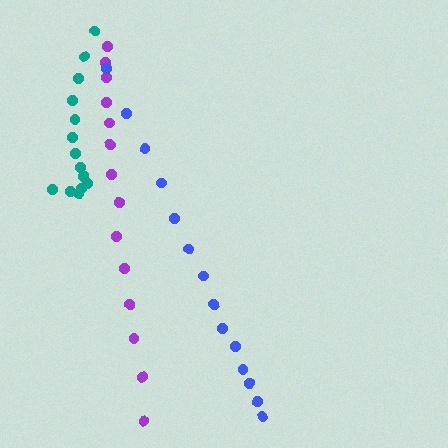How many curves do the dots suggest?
There are 3 distinct paths.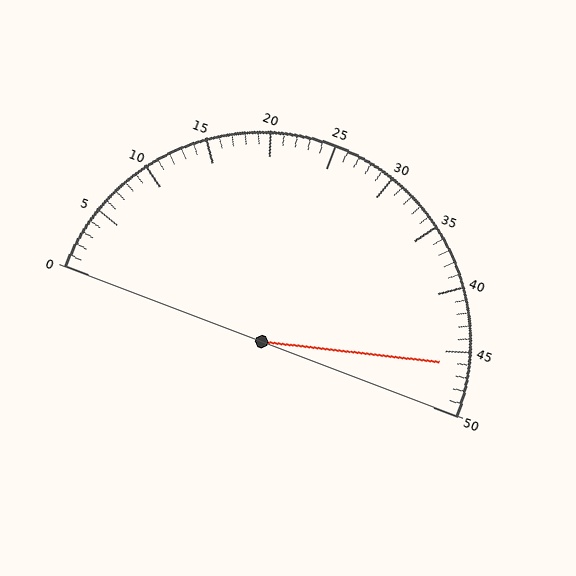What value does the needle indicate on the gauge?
The needle indicates approximately 46.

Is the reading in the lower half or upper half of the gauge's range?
The reading is in the upper half of the range (0 to 50).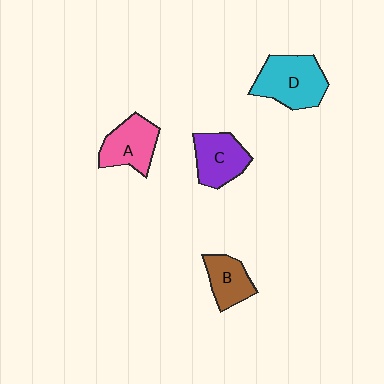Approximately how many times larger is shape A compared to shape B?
Approximately 1.3 times.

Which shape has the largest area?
Shape D (cyan).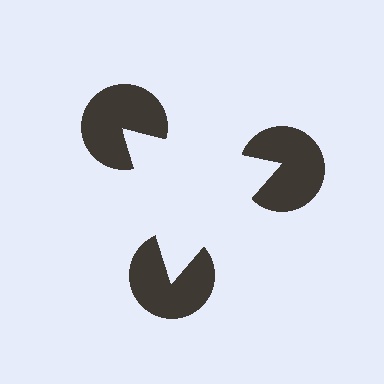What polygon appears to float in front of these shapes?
An illusory triangle — its edges are inferred from the aligned wedge cuts in the pac-man discs, not physically drawn.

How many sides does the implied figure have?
3 sides.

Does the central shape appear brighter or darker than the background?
It typically appears slightly brighter than the background, even though no actual brightness change is drawn.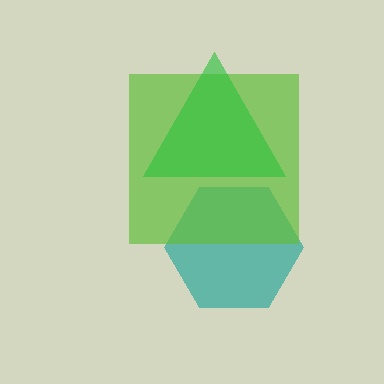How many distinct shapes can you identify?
There are 3 distinct shapes: a teal hexagon, a lime square, a green triangle.